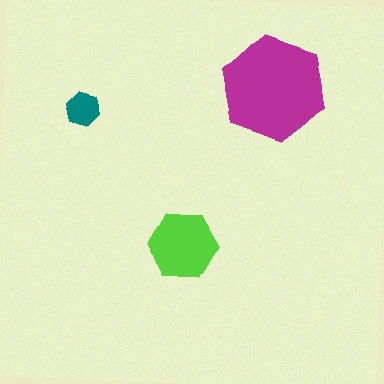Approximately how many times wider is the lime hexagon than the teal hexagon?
About 2 times wider.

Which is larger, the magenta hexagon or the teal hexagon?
The magenta one.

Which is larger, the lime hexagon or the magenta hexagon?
The magenta one.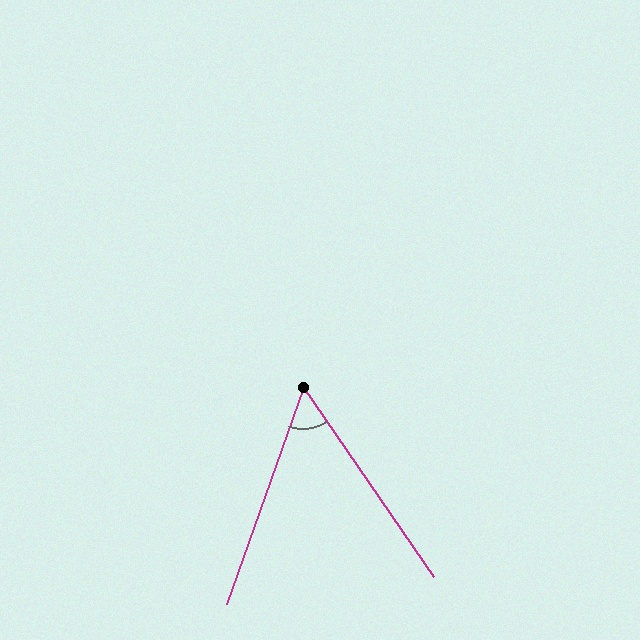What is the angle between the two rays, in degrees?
Approximately 54 degrees.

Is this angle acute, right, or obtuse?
It is acute.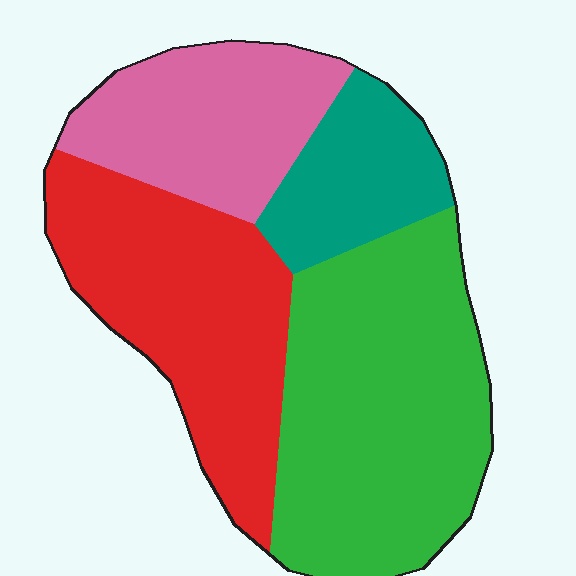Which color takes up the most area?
Green, at roughly 40%.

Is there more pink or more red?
Red.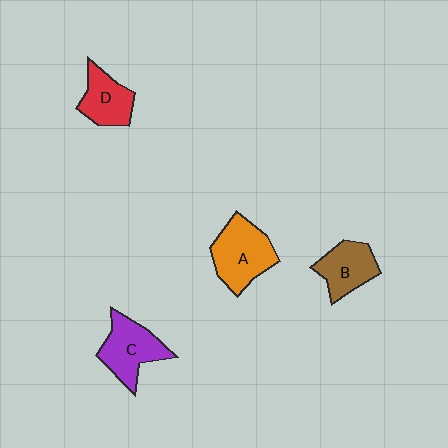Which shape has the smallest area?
Shape D (red).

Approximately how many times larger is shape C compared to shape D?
Approximately 1.3 times.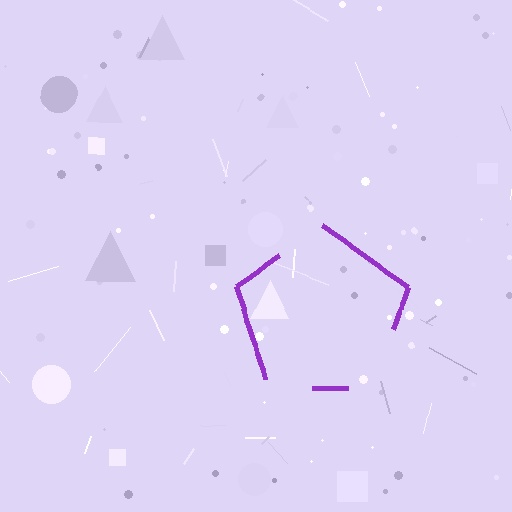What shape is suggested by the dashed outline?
The dashed outline suggests a pentagon.